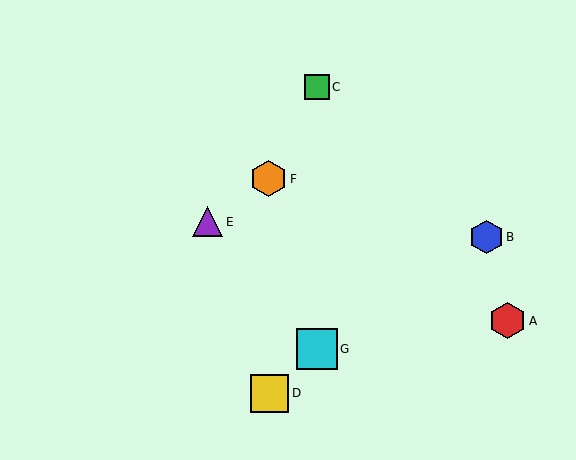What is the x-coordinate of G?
Object G is at x≈317.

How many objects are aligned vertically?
2 objects (C, G) are aligned vertically.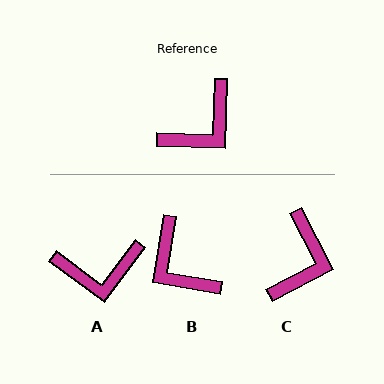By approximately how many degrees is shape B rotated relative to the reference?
Approximately 98 degrees clockwise.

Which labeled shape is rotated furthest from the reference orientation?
B, about 98 degrees away.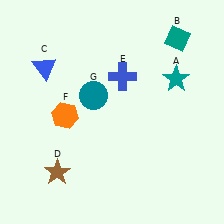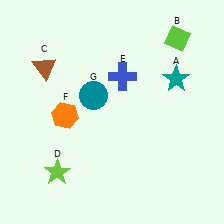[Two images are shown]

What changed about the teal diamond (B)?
In Image 1, B is teal. In Image 2, it changed to lime.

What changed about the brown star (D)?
In Image 1, D is brown. In Image 2, it changed to lime.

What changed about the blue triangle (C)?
In Image 1, C is blue. In Image 2, it changed to brown.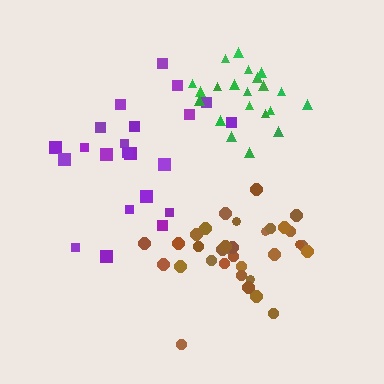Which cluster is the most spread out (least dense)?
Purple.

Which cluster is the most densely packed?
Brown.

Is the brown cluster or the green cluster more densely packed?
Brown.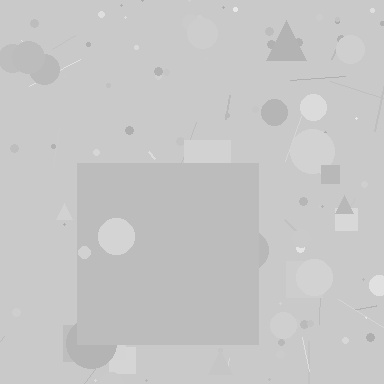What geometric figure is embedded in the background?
A square is embedded in the background.